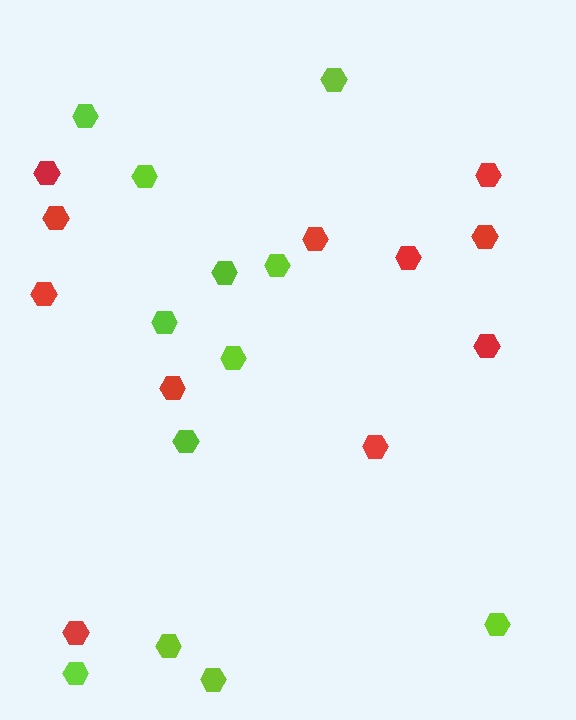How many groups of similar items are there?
There are 2 groups: one group of red hexagons (11) and one group of lime hexagons (12).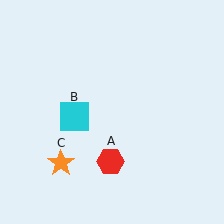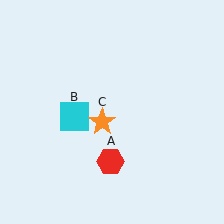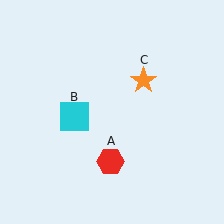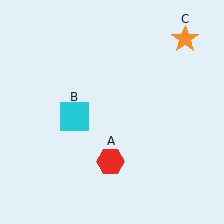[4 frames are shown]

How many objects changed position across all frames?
1 object changed position: orange star (object C).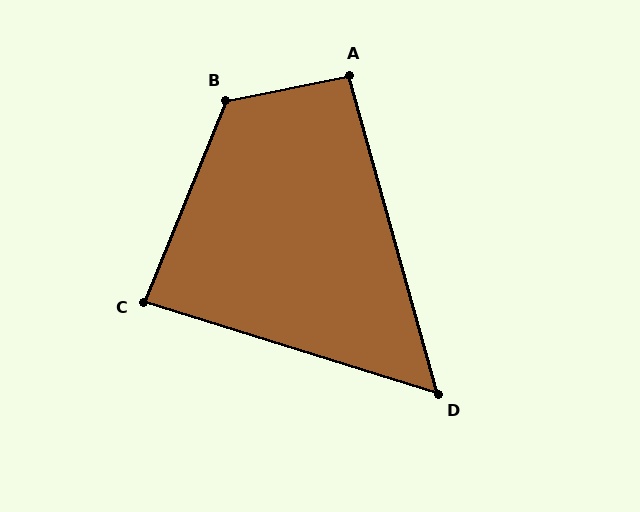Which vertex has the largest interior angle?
B, at approximately 123 degrees.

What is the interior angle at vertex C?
Approximately 85 degrees (approximately right).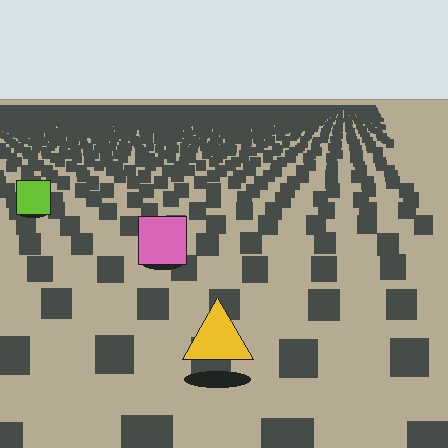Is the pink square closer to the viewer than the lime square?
Yes. The pink square is closer — you can tell from the texture gradient: the ground texture is coarser near it.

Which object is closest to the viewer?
The yellow triangle is closest. The texture marks near it are larger and more spread out.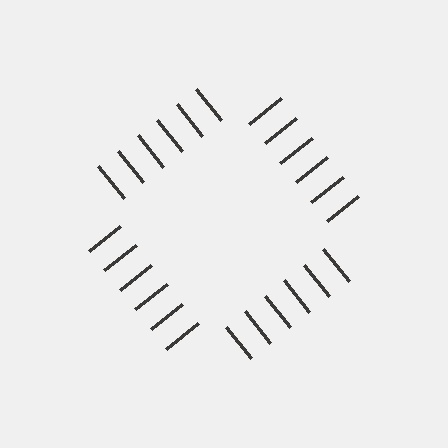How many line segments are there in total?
24 — 6 along each of the 4 edges.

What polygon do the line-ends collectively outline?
An illusory square — the line segments terminate on its edges but no continuous stroke is drawn.